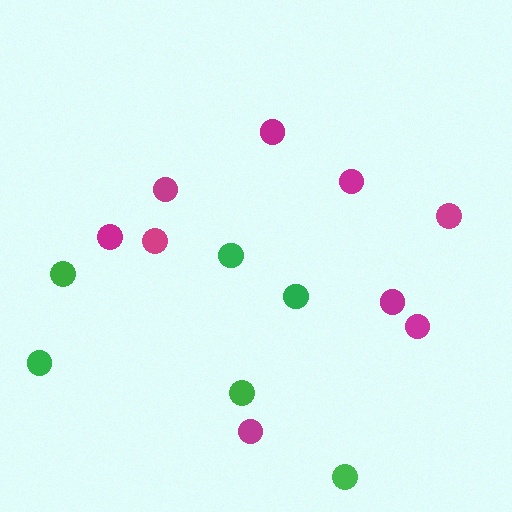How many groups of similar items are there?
There are 2 groups: one group of magenta circles (9) and one group of green circles (6).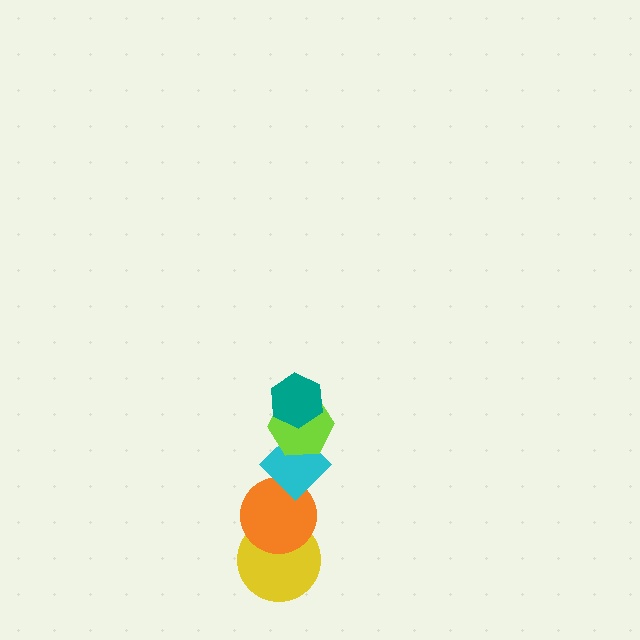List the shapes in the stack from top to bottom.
From top to bottom: the teal hexagon, the lime hexagon, the cyan diamond, the orange circle, the yellow circle.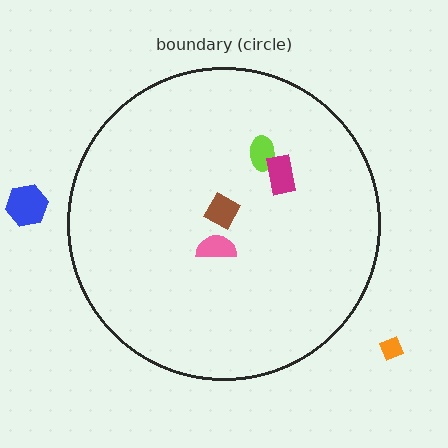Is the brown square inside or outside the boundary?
Inside.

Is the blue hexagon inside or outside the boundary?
Outside.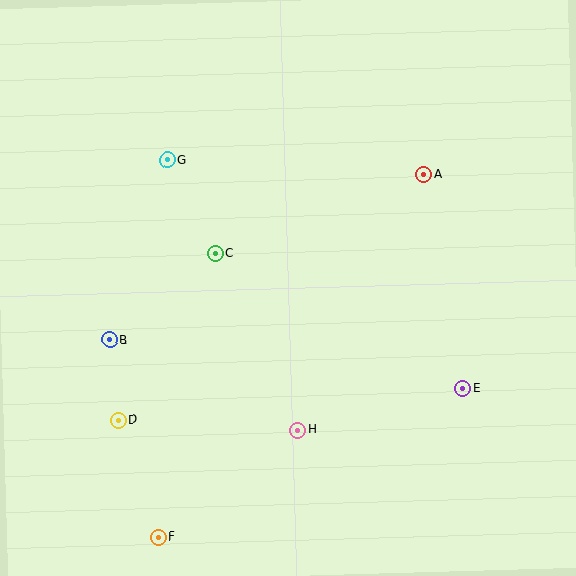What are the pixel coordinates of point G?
Point G is at (167, 160).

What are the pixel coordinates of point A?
Point A is at (423, 174).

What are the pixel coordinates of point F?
Point F is at (159, 537).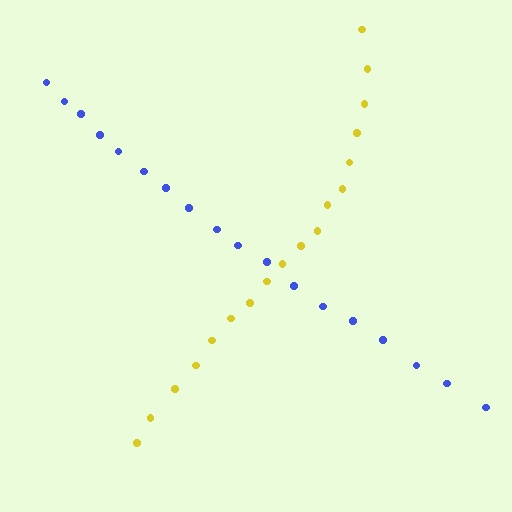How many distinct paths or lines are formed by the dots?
There are 2 distinct paths.